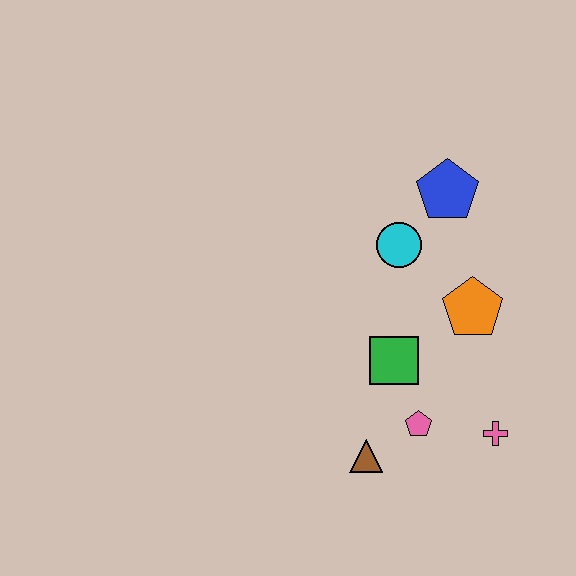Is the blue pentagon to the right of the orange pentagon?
No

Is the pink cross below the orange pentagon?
Yes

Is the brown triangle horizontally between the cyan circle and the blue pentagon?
No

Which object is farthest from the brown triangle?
The blue pentagon is farthest from the brown triangle.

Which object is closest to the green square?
The pink pentagon is closest to the green square.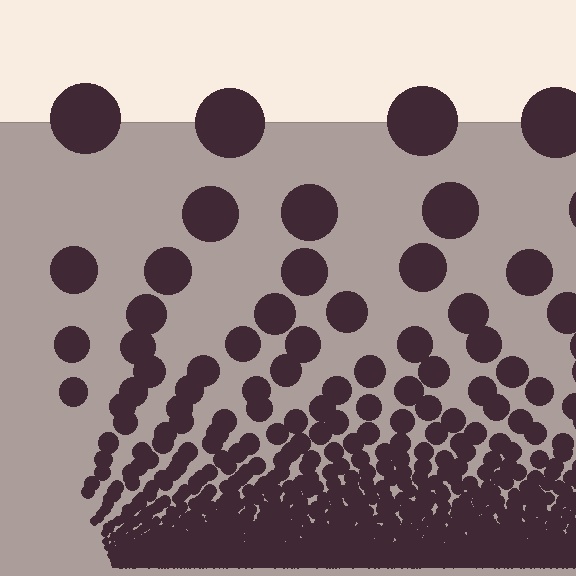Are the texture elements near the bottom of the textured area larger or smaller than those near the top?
Smaller. The gradient is inverted — elements near the bottom are smaller and denser.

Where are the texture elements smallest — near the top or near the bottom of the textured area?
Near the bottom.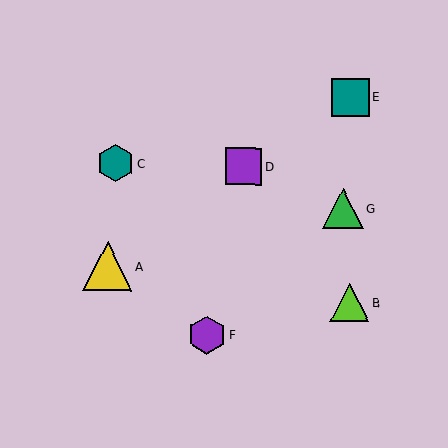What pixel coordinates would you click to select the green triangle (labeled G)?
Click at (343, 209) to select the green triangle G.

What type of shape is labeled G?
Shape G is a green triangle.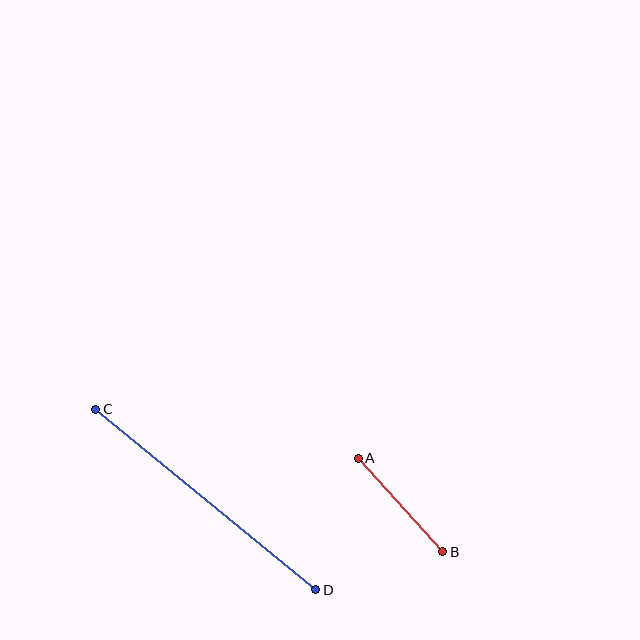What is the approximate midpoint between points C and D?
The midpoint is at approximately (206, 500) pixels.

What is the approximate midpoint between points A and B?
The midpoint is at approximately (400, 505) pixels.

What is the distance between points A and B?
The distance is approximately 126 pixels.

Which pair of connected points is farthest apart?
Points C and D are farthest apart.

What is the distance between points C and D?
The distance is approximately 285 pixels.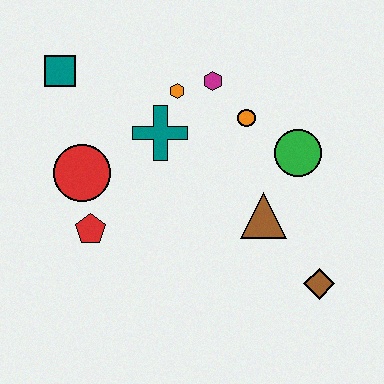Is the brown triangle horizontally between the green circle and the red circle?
Yes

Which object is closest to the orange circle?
The magenta hexagon is closest to the orange circle.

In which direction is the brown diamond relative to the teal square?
The brown diamond is to the right of the teal square.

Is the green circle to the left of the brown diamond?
Yes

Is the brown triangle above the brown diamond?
Yes